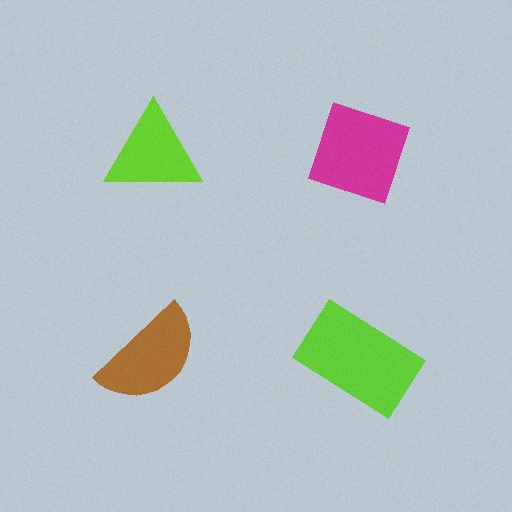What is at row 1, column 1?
A lime triangle.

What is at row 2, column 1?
A brown semicircle.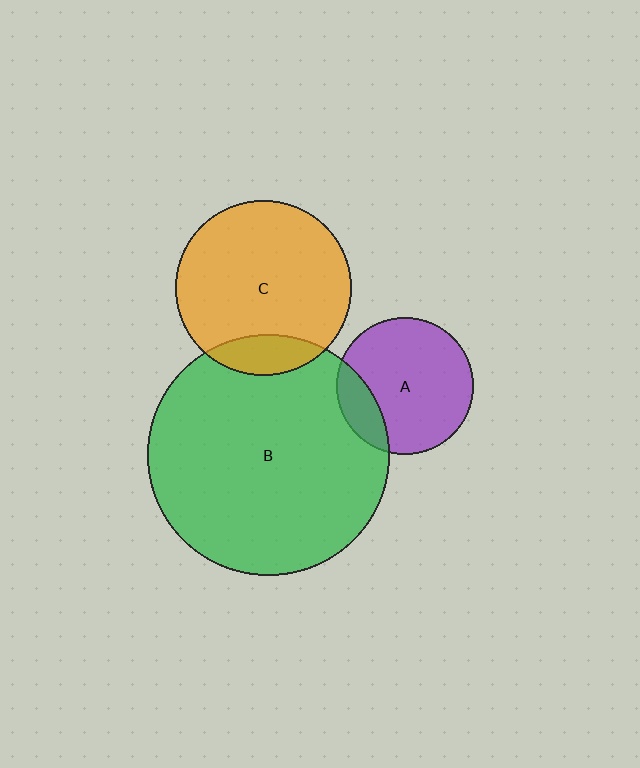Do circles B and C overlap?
Yes.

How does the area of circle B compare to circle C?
Approximately 1.9 times.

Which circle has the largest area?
Circle B (green).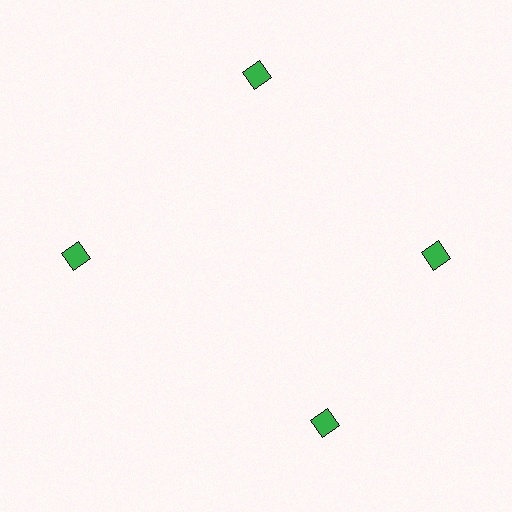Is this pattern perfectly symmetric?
No. The 4 green squares are arranged in a ring, but one element near the 6 o'clock position is rotated out of alignment along the ring, breaking the 4-fold rotational symmetry.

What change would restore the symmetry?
The symmetry would be restored by rotating it back into even spacing with its neighbors so that all 4 squares sit at equal angles and equal distance from the center.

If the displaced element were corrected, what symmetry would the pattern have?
It would have 4-fold rotational symmetry — the pattern would map onto itself every 90 degrees.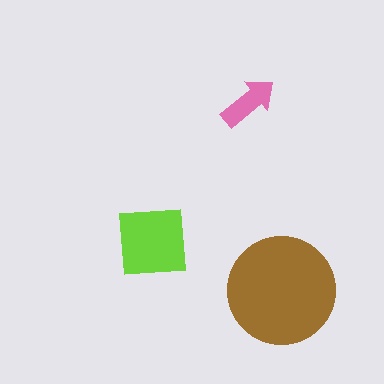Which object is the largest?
The brown circle.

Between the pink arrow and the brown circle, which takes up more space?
The brown circle.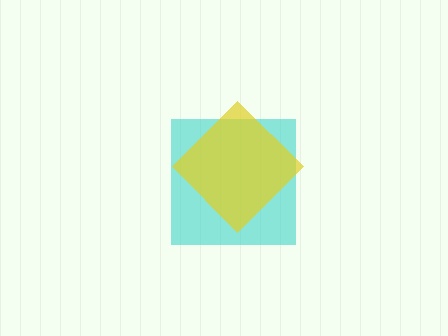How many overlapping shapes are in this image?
There are 2 overlapping shapes in the image.